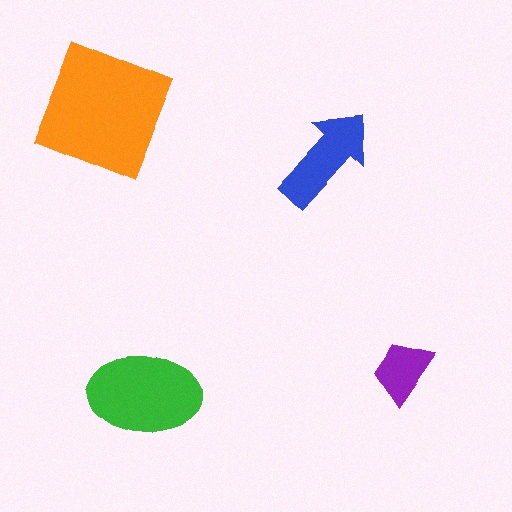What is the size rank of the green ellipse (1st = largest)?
2nd.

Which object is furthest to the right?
The purple trapezoid is rightmost.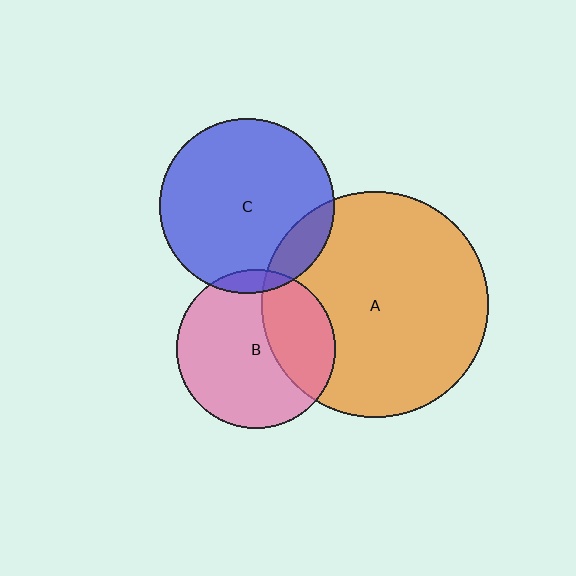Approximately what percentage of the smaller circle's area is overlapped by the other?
Approximately 30%.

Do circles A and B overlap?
Yes.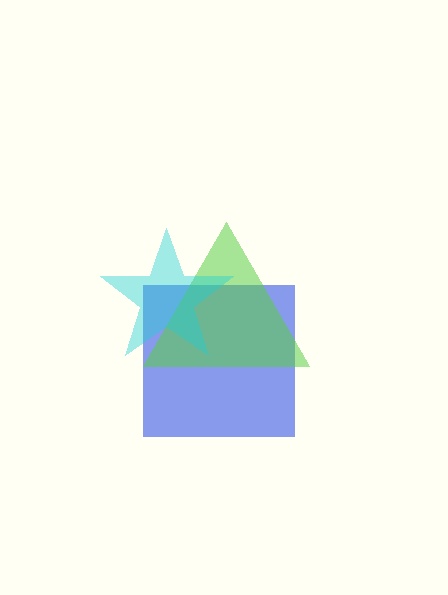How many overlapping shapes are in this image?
There are 3 overlapping shapes in the image.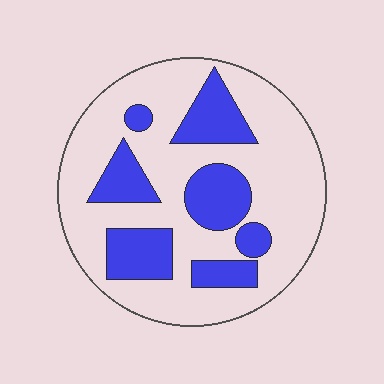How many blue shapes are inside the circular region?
7.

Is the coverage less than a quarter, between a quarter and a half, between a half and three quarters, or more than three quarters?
Between a quarter and a half.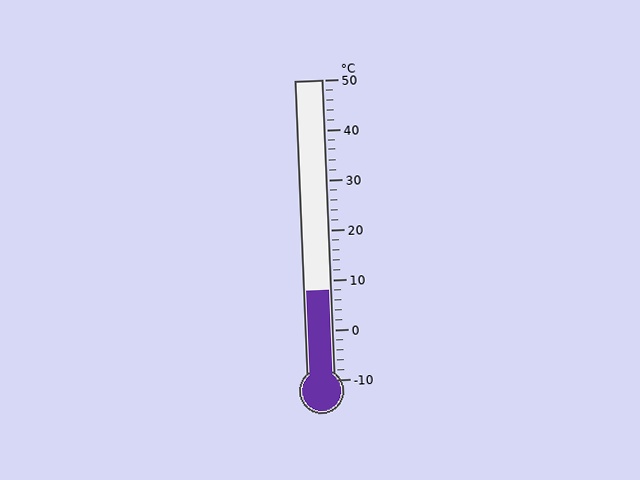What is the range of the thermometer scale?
The thermometer scale ranges from -10°C to 50°C.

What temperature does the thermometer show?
The thermometer shows approximately 8°C.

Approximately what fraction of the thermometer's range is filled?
The thermometer is filled to approximately 30% of its range.